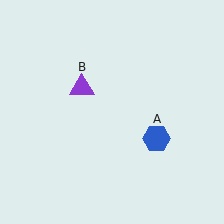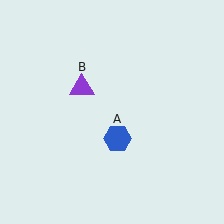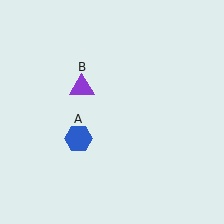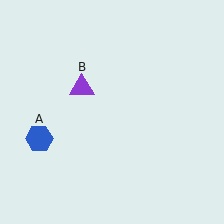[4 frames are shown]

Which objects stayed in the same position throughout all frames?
Purple triangle (object B) remained stationary.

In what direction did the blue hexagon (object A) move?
The blue hexagon (object A) moved left.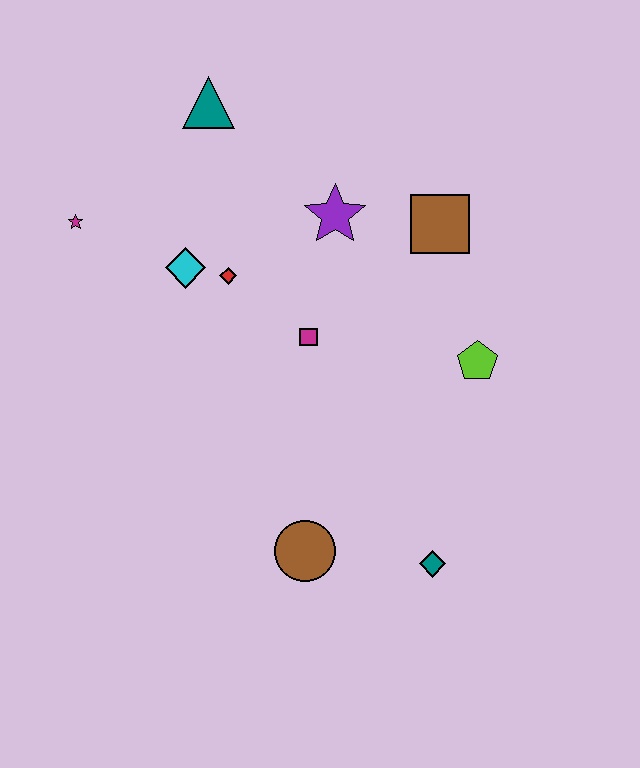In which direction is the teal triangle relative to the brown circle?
The teal triangle is above the brown circle.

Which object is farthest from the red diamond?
The teal diamond is farthest from the red diamond.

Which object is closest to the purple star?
The brown square is closest to the purple star.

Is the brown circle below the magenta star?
Yes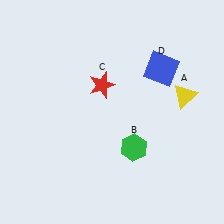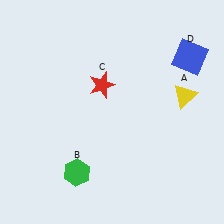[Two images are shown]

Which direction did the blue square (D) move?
The blue square (D) moved right.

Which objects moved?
The objects that moved are: the green hexagon (B), the blue square (D).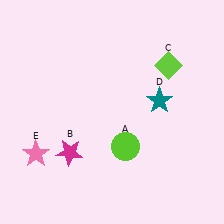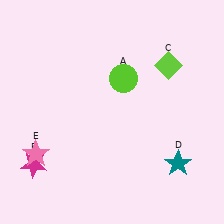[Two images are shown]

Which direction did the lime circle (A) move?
The lime circle (A) moved up.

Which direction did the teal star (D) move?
The teal star (D) moved down.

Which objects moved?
The objects that moved are: the lime circle (A), the magenta star (B), the teal star (D).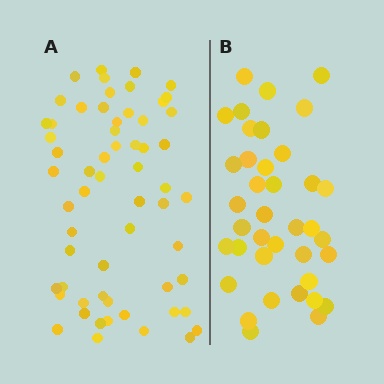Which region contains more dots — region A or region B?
Region A (the left region) has more dots.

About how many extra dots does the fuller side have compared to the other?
Region A has approximately 20 more dots than region B.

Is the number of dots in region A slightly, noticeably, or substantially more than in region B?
Region A has substantially more. The ratio is roughly 1.6 to 1.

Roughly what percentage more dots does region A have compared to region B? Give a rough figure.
About 60% more.